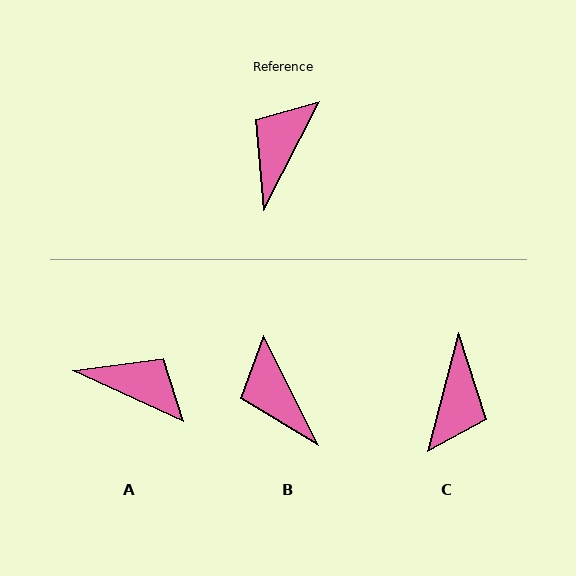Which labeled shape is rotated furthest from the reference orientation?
C, about 167 degrees away.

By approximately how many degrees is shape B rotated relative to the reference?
Approximately 54 degrees counter-clockwise.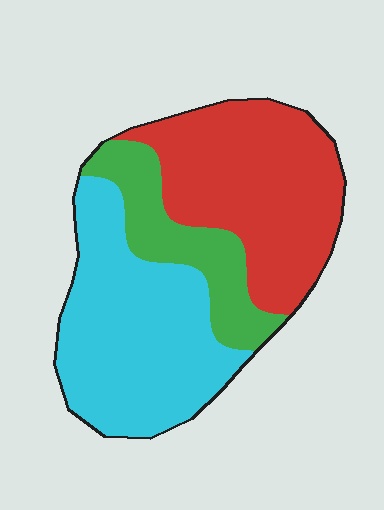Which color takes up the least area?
Green, at roughly 20%.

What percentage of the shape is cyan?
Cyan takes up about two fifths (2/5) of the shape.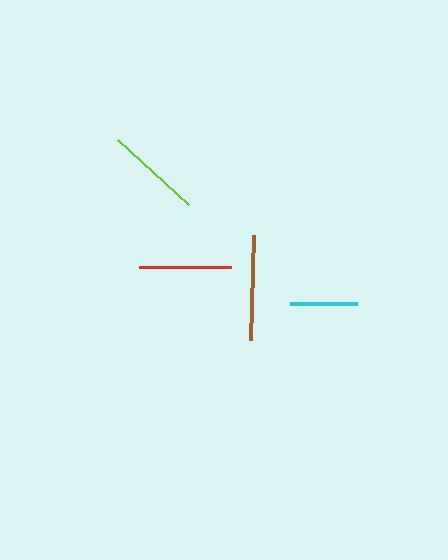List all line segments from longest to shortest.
From longest to shortest: brown, lime, red, cyan.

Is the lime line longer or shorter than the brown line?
The brown line is longer than the lime line.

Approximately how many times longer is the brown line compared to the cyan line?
The brown line is approximately 1.6 times the length of the cyan line.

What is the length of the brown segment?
The brown segment is approximately 105 pixels long.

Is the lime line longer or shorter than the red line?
The lime line is longer than the red line.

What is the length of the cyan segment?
The cyan segment is approximately 68 pixels long.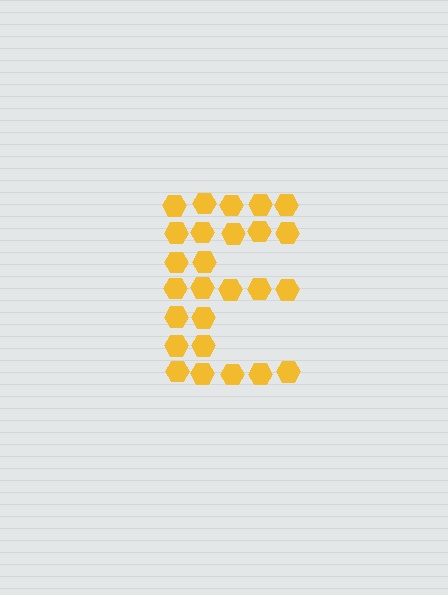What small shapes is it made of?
It is made of small hexagons.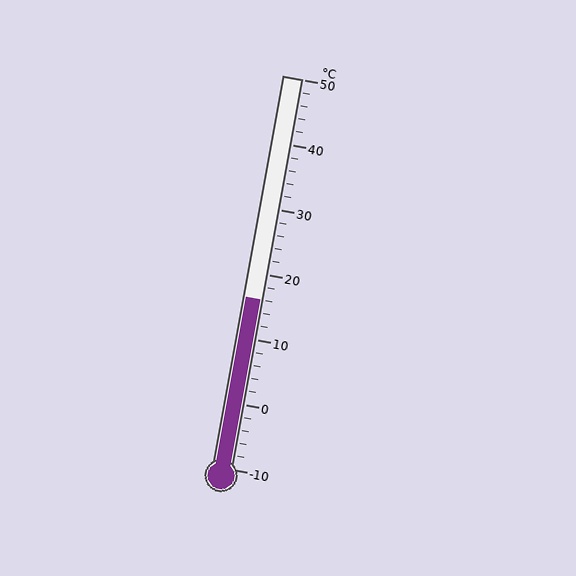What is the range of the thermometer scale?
The thermometer scale ranges from -10°C to 50°C.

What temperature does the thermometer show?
The thermometer shows approximately 16°C.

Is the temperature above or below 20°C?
The temperature is below 20°C.